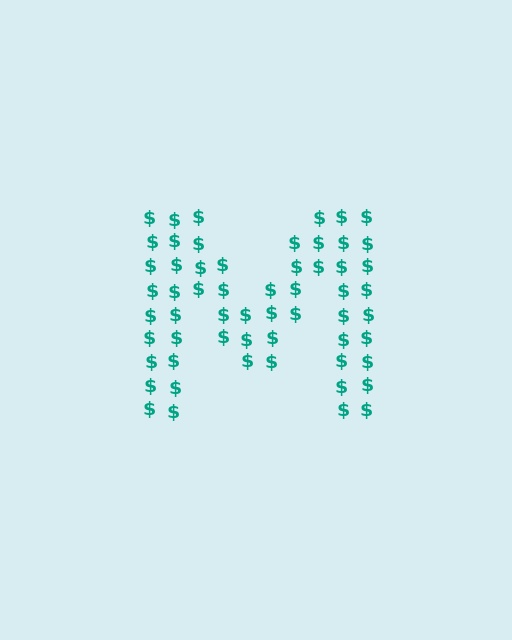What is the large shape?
The large shape is the letter M.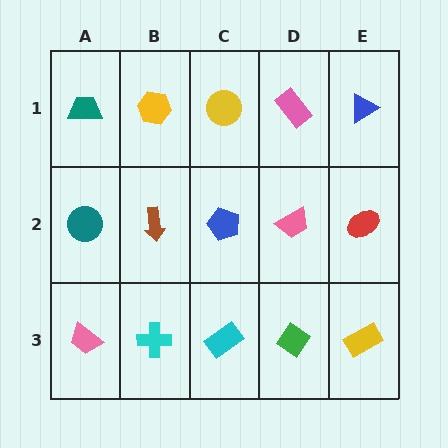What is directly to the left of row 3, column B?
A pink trapezoid.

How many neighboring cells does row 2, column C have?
4.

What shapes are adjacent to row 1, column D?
A pink trapezoid (row 2, column D), a yellow circle (row 1, column C), a blue triangle (row 1, column E).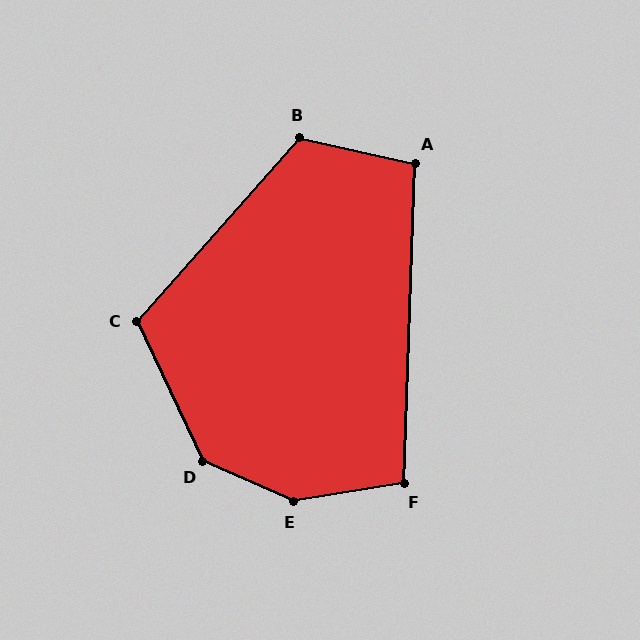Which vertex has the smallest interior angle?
A, at approximately 100 degrees.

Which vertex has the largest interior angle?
E, at approximately 146 degrees.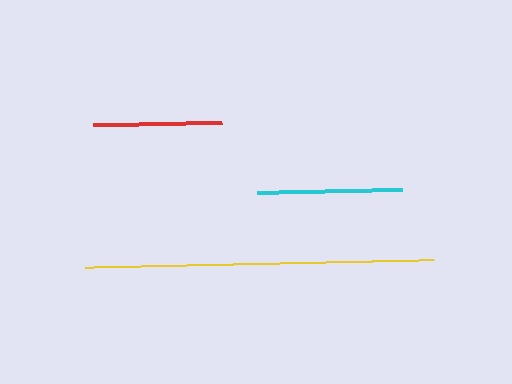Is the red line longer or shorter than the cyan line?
The cyan line is longer than the red line.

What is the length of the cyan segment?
The cyan segment is approximately 144 pixels long.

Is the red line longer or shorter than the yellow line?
The yellow line is longer than the red line.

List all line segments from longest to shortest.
From longest to shortest: yellow, cyan, red.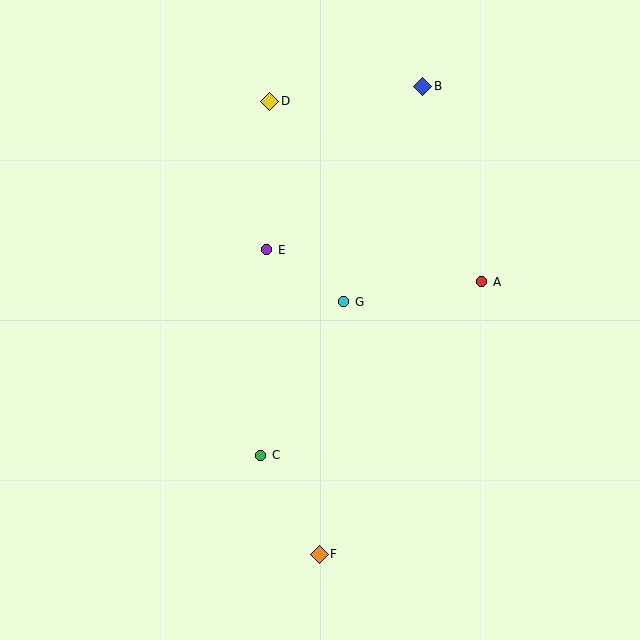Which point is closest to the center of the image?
Point G at (344, 302) is closest to the center.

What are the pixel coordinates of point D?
Point D is at (270, 101).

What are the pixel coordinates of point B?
Point B is at (423, 86).